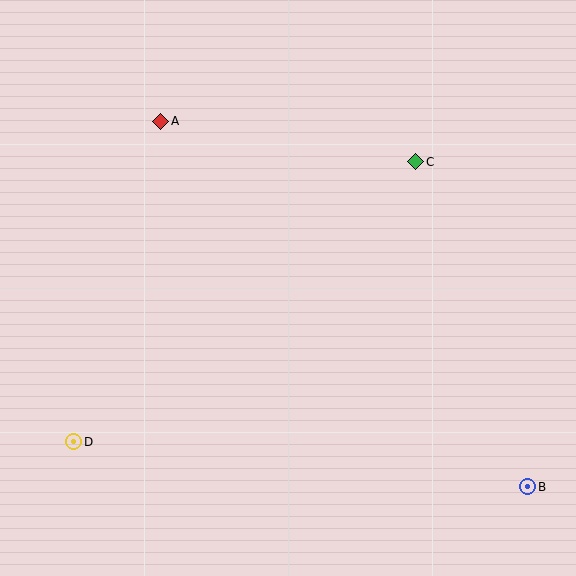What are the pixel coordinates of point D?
Point D is at (74, 442).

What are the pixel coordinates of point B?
Point B is at (528, 487).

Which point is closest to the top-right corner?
Point C is closest to the top-right corner.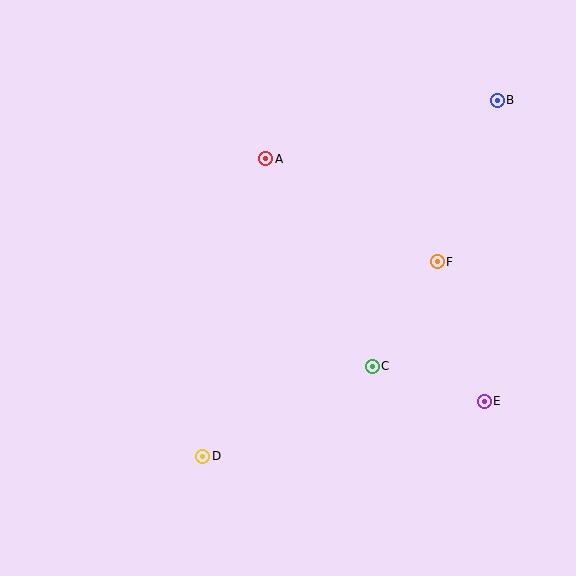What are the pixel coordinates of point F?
Point F is at (437, 262).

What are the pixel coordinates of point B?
Point B is at (497, 100).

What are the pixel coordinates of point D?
Point D is at (203, 456).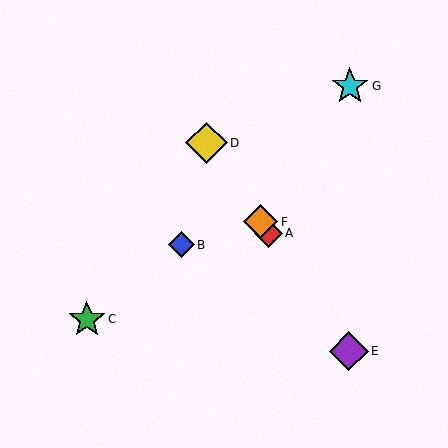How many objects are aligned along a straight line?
4 objects (A, D, E, F) are aligned along a straight line.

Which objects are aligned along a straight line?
Objects A, D, E, F are aligned along a straight line.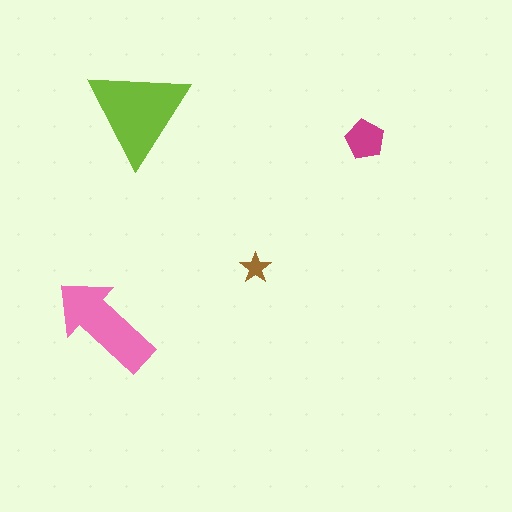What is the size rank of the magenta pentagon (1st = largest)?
3rd.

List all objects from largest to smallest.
The lime triangle, the pink arrow, the magenta pentagon, the brown star.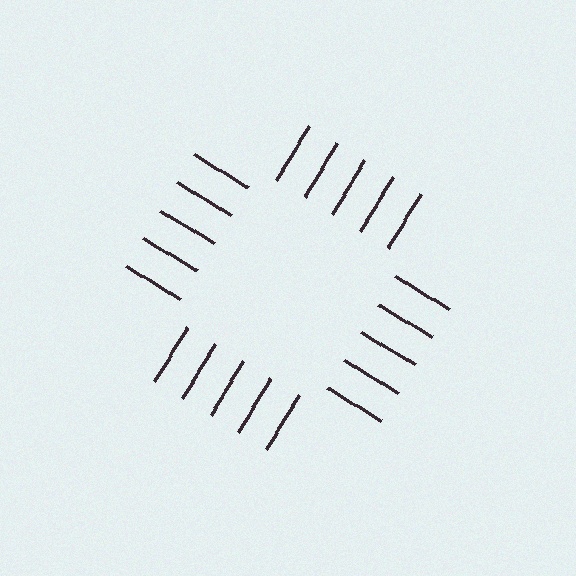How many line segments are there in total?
20 — 5 along each of the 4 edges.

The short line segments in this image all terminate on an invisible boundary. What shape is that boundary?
An illusory square — the line segments terminate on its edges but no continuous stroke is drawn.